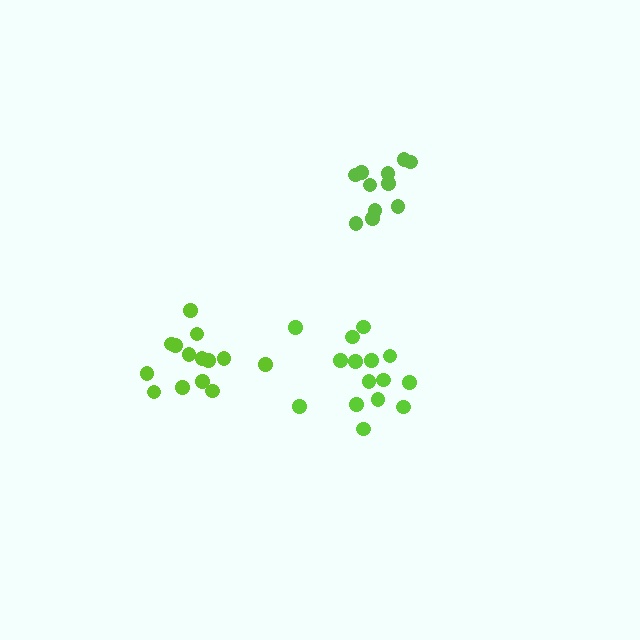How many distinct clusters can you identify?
There are 3 distinct clusters.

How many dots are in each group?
Group 1: 14 dots, Group 2: 11 dots, Group 3: 15 dots (40 total).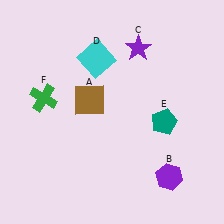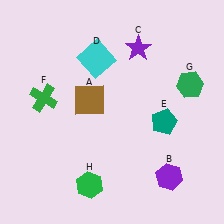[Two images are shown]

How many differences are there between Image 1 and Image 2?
There are 2 differences between the two images.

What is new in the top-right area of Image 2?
A green hexagon (G) was added in the top-right area of Image 2.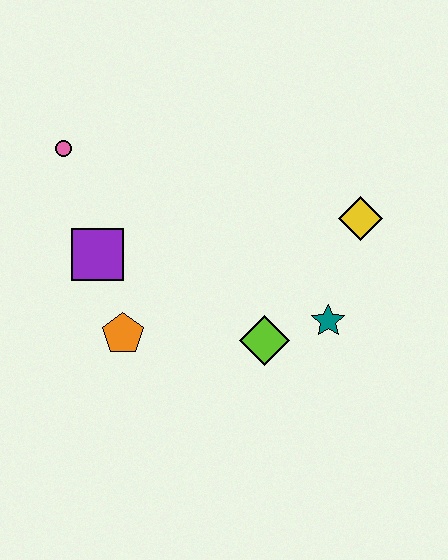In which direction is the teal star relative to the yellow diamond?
The teal star is below the yellow diamond.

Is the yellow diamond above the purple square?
Yes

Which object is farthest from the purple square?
The yellow diamond is farthest from the purple square.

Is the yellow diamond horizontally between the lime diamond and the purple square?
No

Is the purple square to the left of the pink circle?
No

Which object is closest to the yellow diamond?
The teal star is closest to the yellow diamond.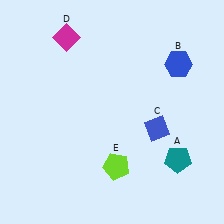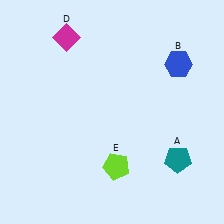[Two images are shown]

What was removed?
The blue diamond (C) was removed in Image 2.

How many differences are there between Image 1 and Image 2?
There is 1 difference between the two images.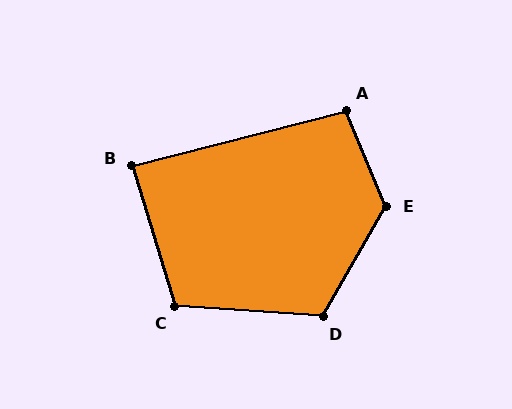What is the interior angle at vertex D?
Approximately 116 degrees (obtuse).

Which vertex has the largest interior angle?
E, at approximately 127 degrees.